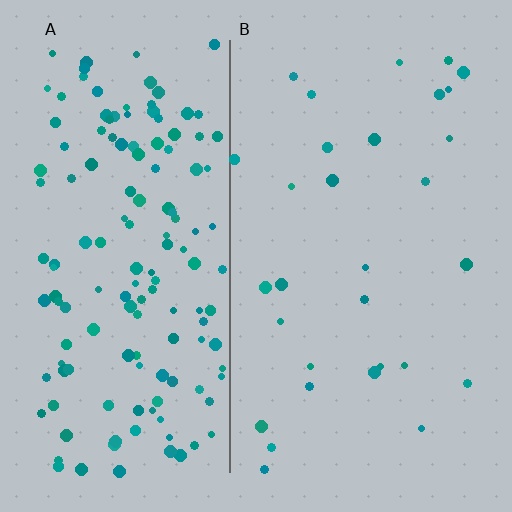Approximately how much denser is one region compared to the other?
Approximately 5.0× — region A over region B.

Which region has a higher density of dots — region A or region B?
A (the left).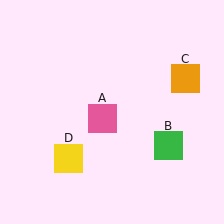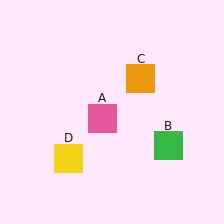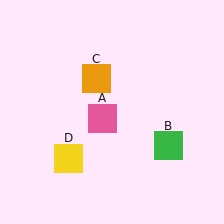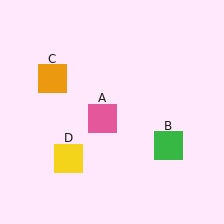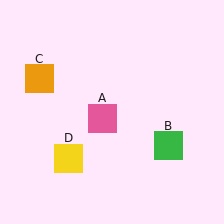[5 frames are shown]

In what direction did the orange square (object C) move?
The orange square (object C) moved left.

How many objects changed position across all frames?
1 object changed position: orange square (object C).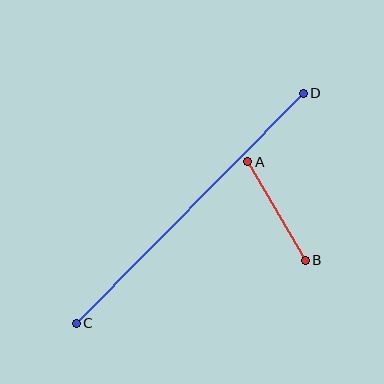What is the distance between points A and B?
The distance is approximately 114 pixels.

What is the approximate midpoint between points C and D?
The midpoint is at approximately (190, 208) pixels.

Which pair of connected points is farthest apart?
Points C and D are farthest apart.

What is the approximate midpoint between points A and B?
The midpoint is at approximately (277, 211) pixels.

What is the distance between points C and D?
The distance is approximately 323 pixels.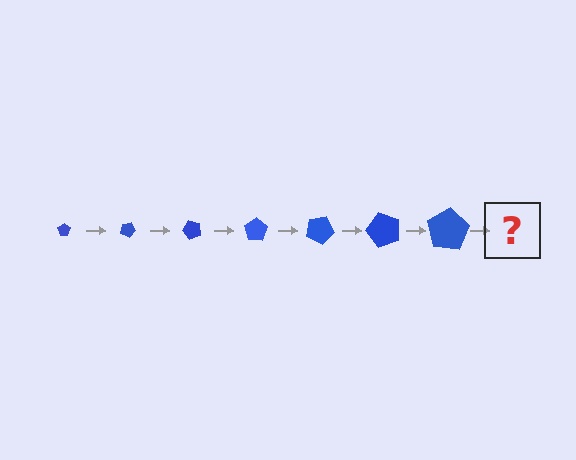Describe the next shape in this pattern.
It should be a pentagon, larger than the previous one and rotated 175 degrees from the start.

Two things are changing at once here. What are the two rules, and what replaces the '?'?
The two rules are that the pentagon grows larger each step and it rotates 25 degrees each step. The '?' should be a pentagon, larger than the previous one and rotated 175 degrees from the start.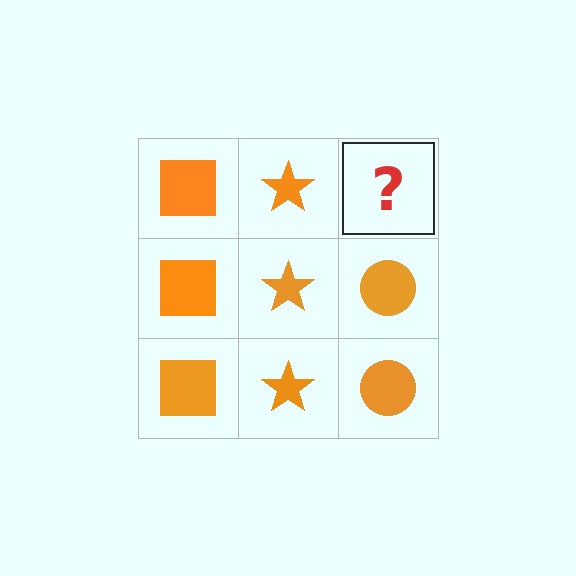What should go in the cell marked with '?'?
The missing cell should contain an orange circle.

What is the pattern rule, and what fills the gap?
The rule is that each column has a consistent shape. The gap should be filled with an orange circle.